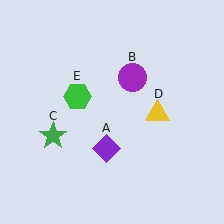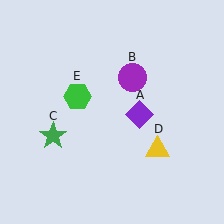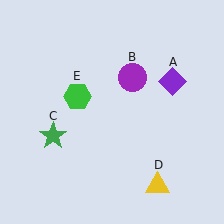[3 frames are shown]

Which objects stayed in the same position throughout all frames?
Purple circle (object B) and green star (object C) and green hexagon (object E) remained stationary.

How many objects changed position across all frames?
2 objects changed position: purple diamond (object A), yellow triangle (object D).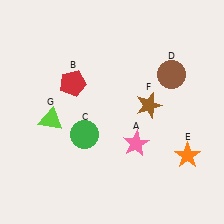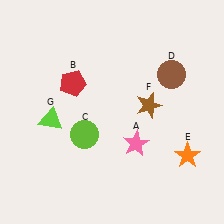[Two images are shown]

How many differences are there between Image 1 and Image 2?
There is 1 difference between the two images.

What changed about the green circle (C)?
In Image 1, C is green. In Image 2, it changed to lime.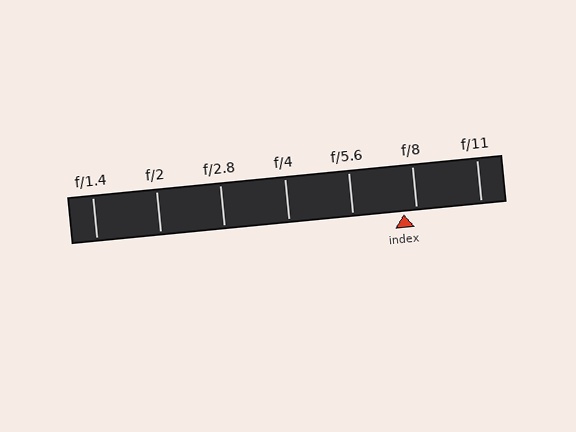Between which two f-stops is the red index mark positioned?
The index mark is between f/5.6 and f/8.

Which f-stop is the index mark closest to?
The index mark is closest to f/8.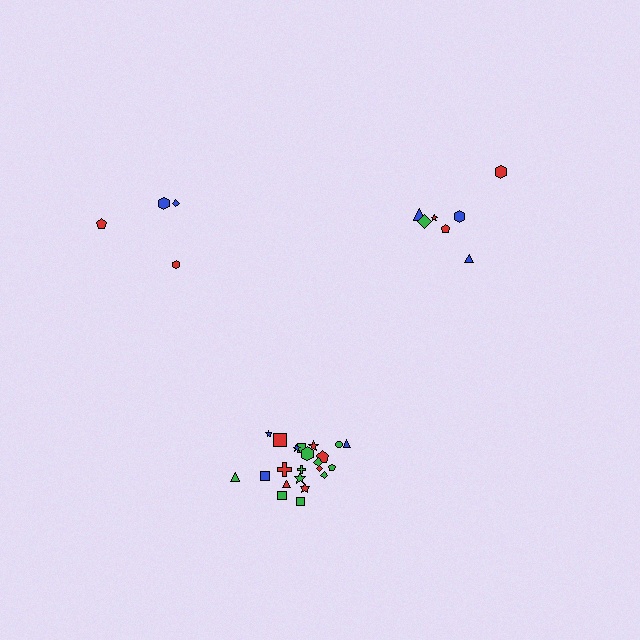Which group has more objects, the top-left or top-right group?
The top-right group.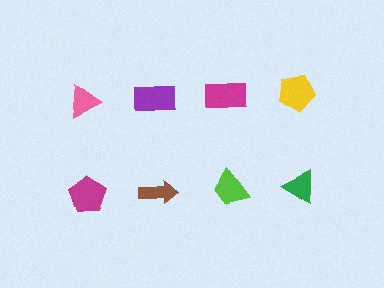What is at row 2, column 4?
A green triangle.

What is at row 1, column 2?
A purple rectangle.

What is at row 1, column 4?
A yellow pentagon.